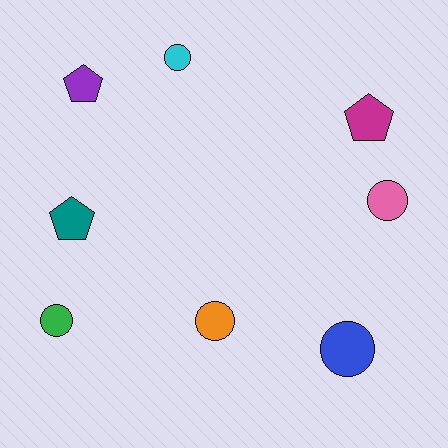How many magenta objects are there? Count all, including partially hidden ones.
There is 1 magenta object.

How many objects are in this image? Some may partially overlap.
There are 8 objects.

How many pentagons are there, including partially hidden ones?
There are 3 pentagons.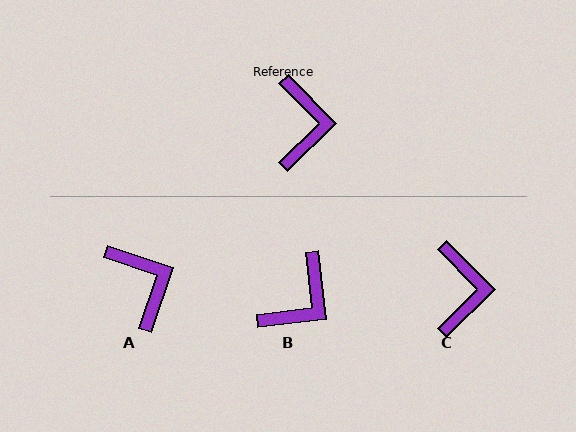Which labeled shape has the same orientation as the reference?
C.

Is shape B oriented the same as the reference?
No, it is off by about 38 degrees.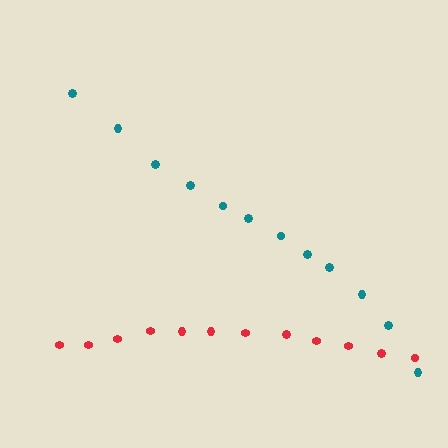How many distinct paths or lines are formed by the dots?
There are 2 distinct paths.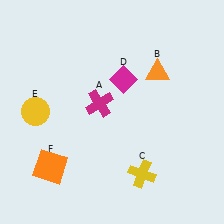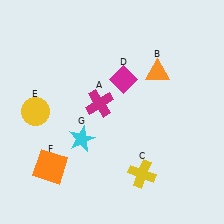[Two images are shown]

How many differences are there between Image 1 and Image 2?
There is 1 difference between the two images.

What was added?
A cyan star (G) was added in Image 2.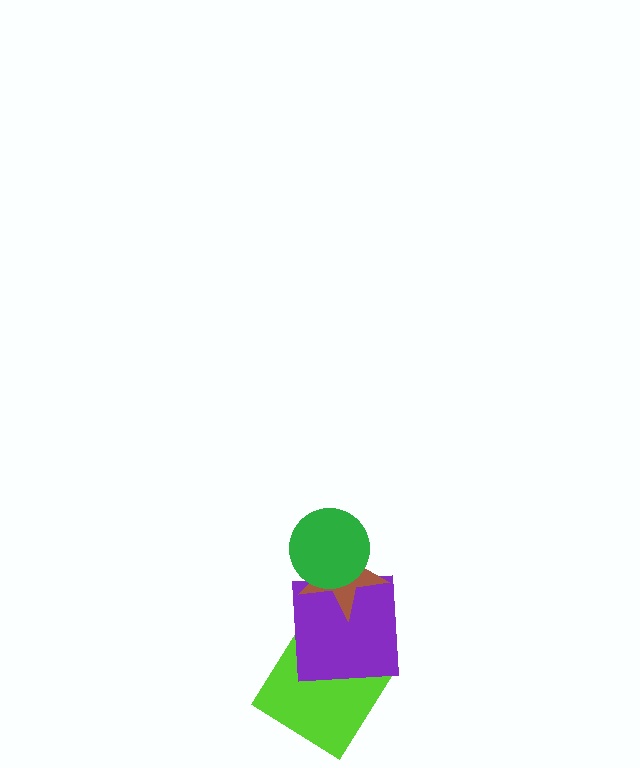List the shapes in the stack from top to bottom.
From top to bottom: the green circle, the brown star, the purple square, the lime diamond.